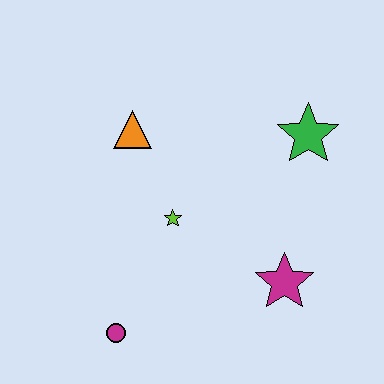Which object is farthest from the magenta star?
The orange triangle is farthest from the magenta star.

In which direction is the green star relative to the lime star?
The green star is to the right of the lime star.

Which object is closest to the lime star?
The orange triangle is closest to the lime star.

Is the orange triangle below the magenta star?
No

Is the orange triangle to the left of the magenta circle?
No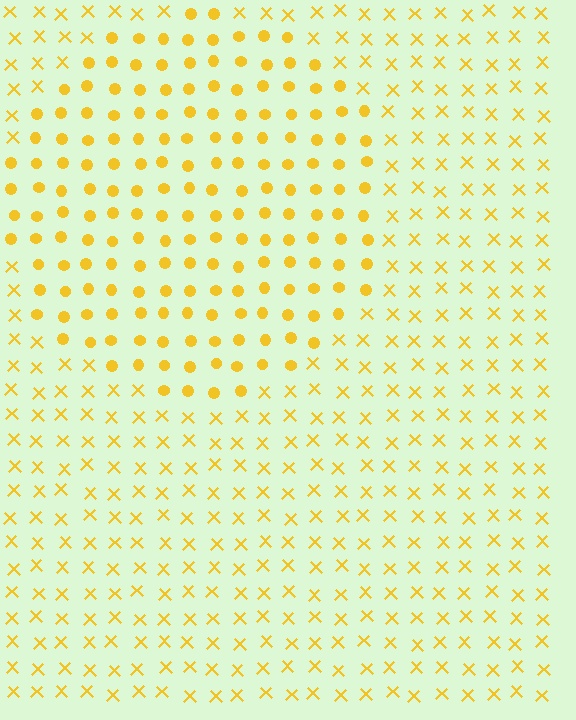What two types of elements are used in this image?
The image uses circles inside the circle region and X marks outside it.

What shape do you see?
I see a circle.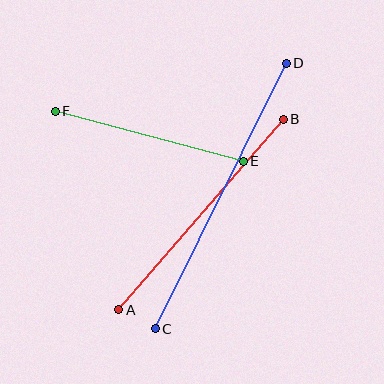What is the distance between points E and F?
The distance is approximately 194 pixels.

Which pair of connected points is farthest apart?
Points C and D are farthest apart.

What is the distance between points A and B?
The distance is approximately 251 pixels.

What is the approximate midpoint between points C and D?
The midpoint is at approximately (221, 196) pixels.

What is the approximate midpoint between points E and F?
The midpoint is at approximately (149, 136) pixels.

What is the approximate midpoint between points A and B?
The midpoint is at approximately (201, 215) pixels.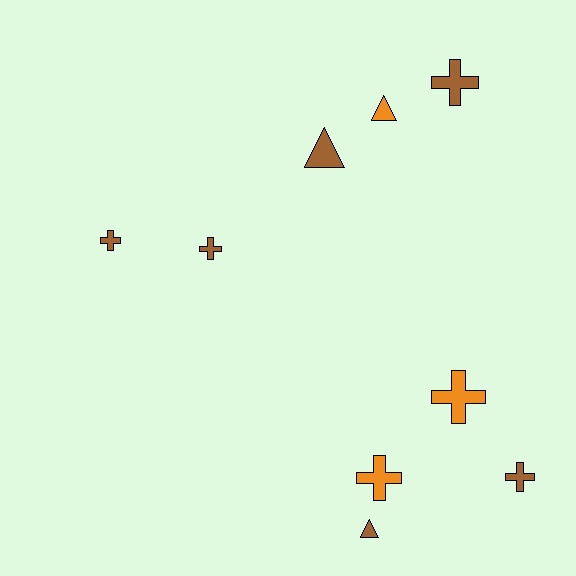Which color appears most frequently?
Brown, with 6 objects.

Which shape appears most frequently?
Cross, with 6 objects.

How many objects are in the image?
There are 9 objects.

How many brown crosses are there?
There are 4 brown crosses.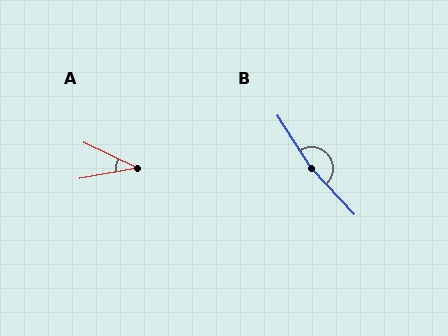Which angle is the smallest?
A, at approximately 36 degrees.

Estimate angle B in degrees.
Approximately 170 degrees.